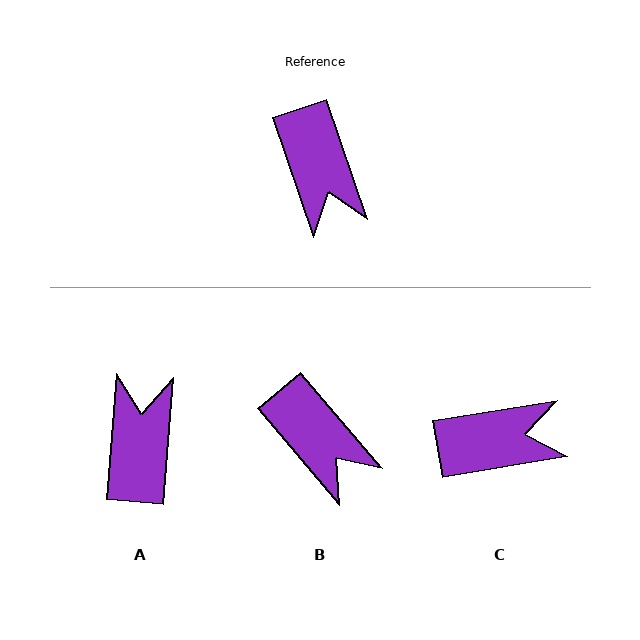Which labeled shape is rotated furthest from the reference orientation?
A, about 157 degrees away.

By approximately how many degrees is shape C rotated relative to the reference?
Approximately 81 degrees counter-clockwise.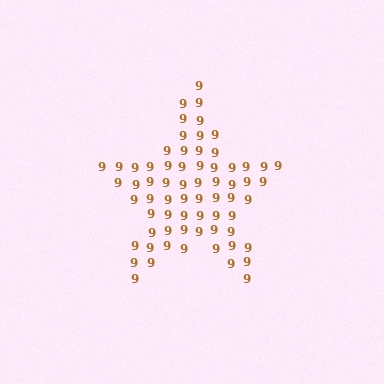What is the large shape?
The large shape is a star.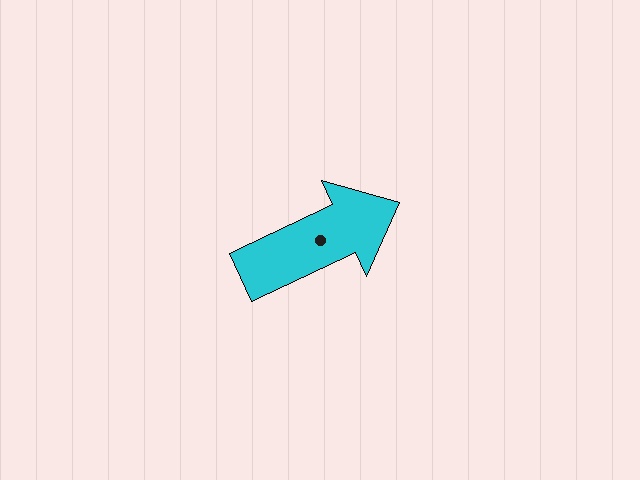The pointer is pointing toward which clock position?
Roughly 2 o'clock.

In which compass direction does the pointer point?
Northeast.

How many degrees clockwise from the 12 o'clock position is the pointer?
Approximately 65 degrees.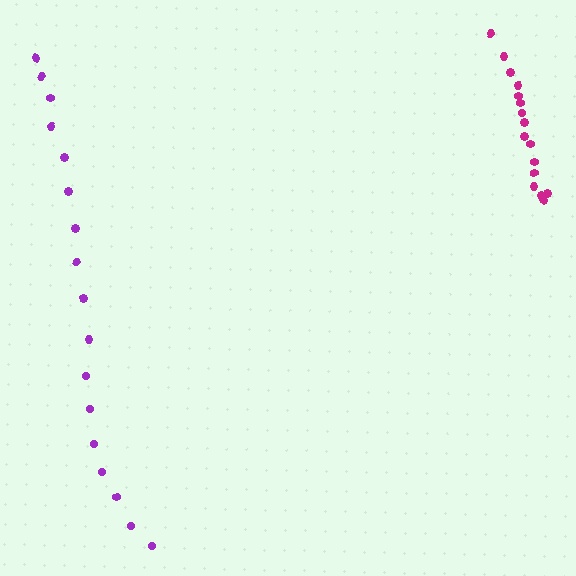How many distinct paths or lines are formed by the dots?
There are 2 distinct paths.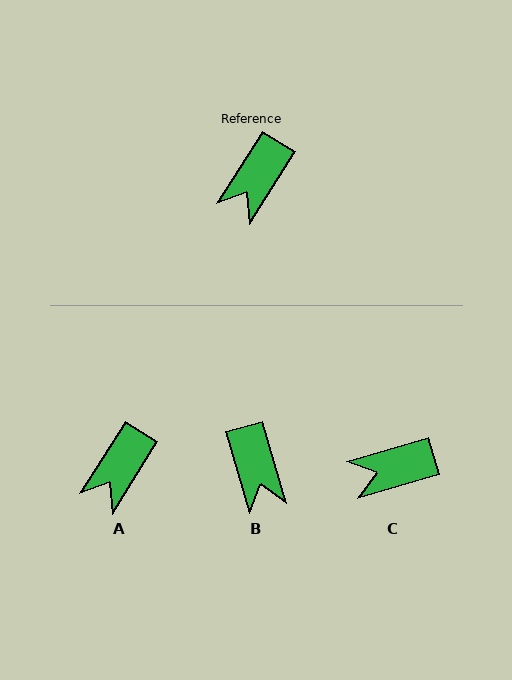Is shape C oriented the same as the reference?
No, it is off by about 41 degrees.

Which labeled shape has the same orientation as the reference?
A.